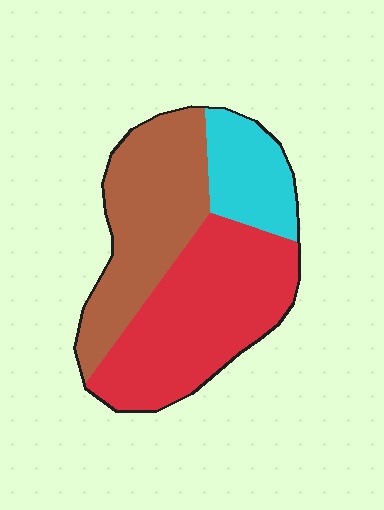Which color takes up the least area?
Cyan, at roughly 20%.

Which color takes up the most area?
Red, at roughly 45%.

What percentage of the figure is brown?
Brown takes up between a quarter and a half of the figure.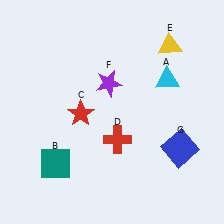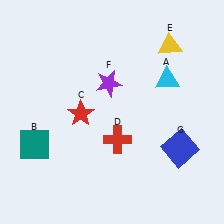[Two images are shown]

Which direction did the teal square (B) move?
The teal square (B) moved left.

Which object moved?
The teal square (B) moved left.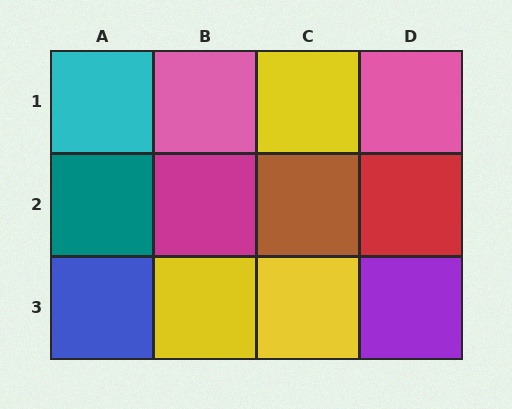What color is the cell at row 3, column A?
Blue.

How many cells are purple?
1 cell is purple.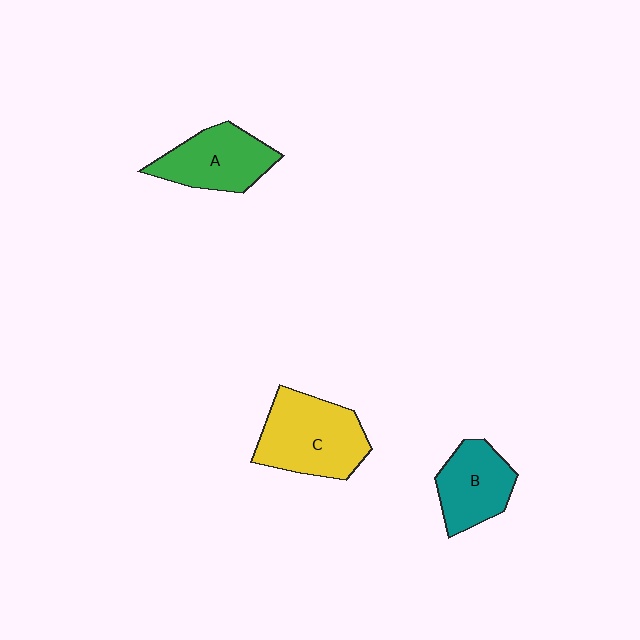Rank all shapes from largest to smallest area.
From largest to smallest: C (yellow), A (green), B (teal).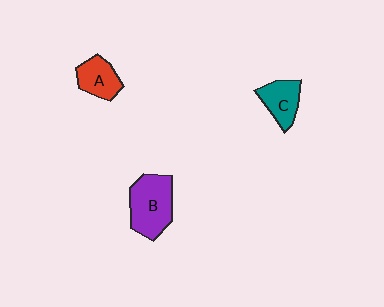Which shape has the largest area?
Shape B (purple).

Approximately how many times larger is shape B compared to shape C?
Approximately 1.6 times.